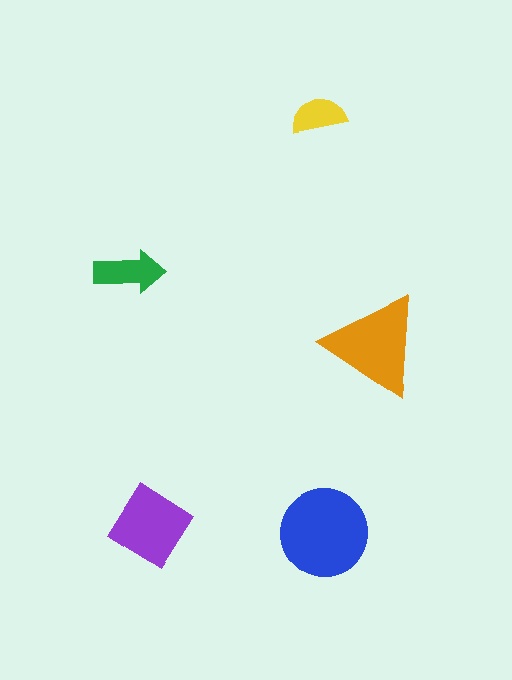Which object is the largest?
The blue circle.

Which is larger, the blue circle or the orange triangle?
The blue circle.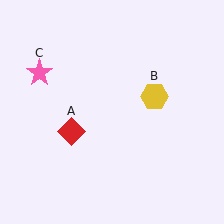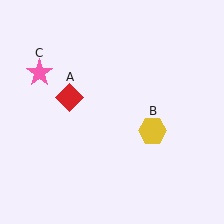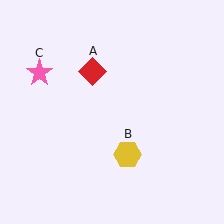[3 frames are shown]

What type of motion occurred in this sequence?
The red diamond (object A), yellow hexagon (object B) rotated clockwise around the center of the scene.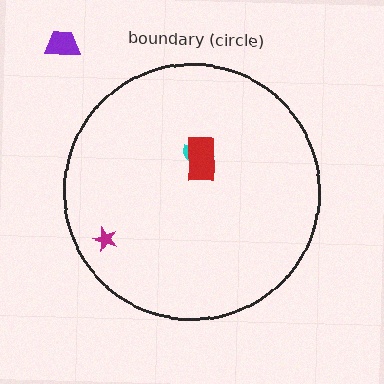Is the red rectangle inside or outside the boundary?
Inside.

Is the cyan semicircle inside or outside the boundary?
Inside.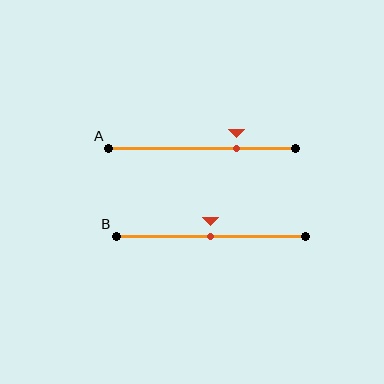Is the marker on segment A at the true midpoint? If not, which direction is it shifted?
No, the marker on segment A is shifted to the right by about 18% of the segment length.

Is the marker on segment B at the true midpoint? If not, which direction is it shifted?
Yes, the marker on segment B is at the true midpoint.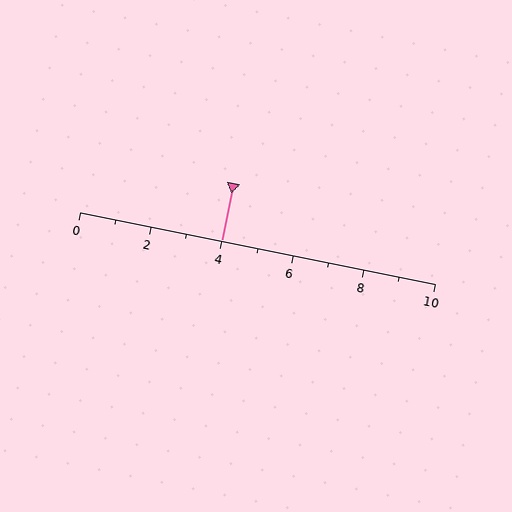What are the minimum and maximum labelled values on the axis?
The axis runs from 0 to 10.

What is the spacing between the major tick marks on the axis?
The major ticks are spaced 2 apart.